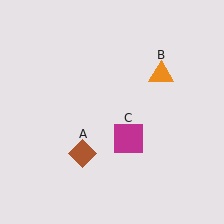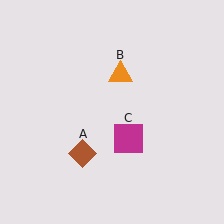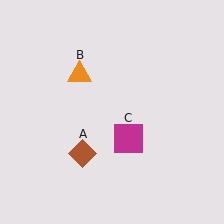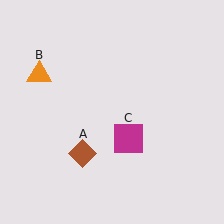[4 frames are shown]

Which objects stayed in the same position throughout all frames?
Brown diamond (object A) and magenta square (object C) remained stationary.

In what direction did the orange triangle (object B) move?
The orange triangle (object B) moved left.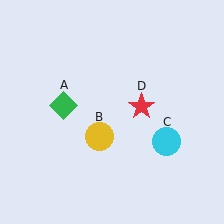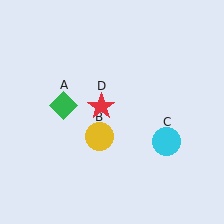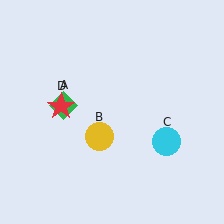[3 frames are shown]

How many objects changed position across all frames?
1 object changed position: red star (object D).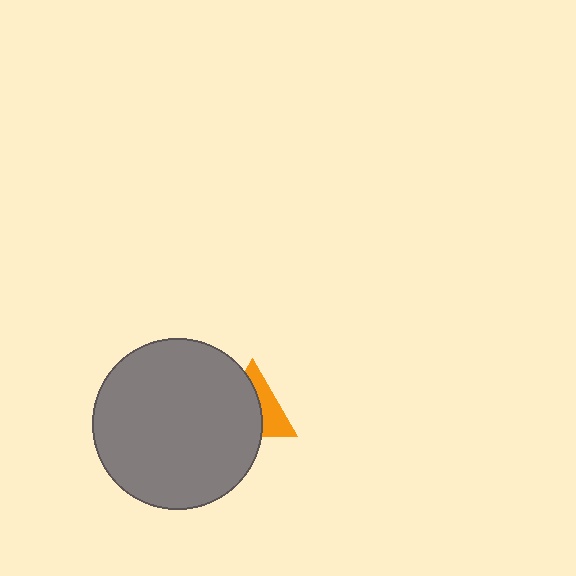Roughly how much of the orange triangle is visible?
A small part of it is visible (roughly 41%).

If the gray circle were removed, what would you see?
You would see the complete orange triangle.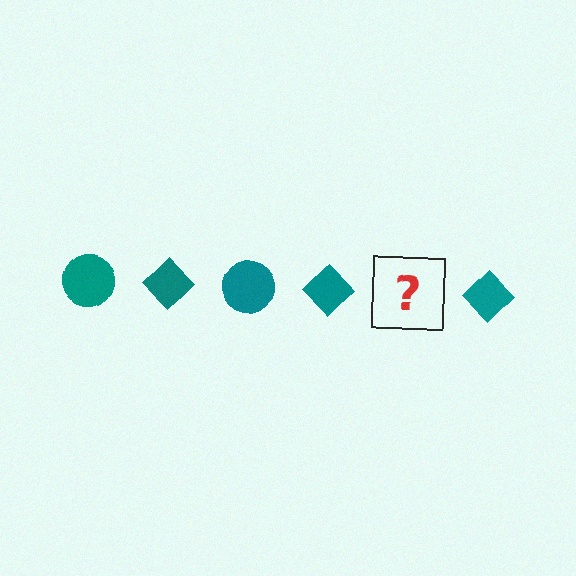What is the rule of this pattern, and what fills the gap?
The rule is that the pattern cycles through circle, diamond shapes in teal. The gap should be filled with a teal circle.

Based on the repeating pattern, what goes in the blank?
The blank should be a teal circle.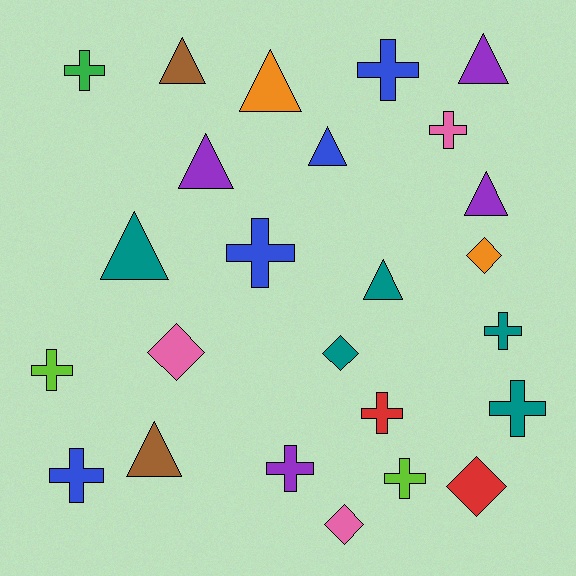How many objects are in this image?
There are 25 objects.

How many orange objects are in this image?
There are 2 orange objects.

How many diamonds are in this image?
There are 5 diamonds.